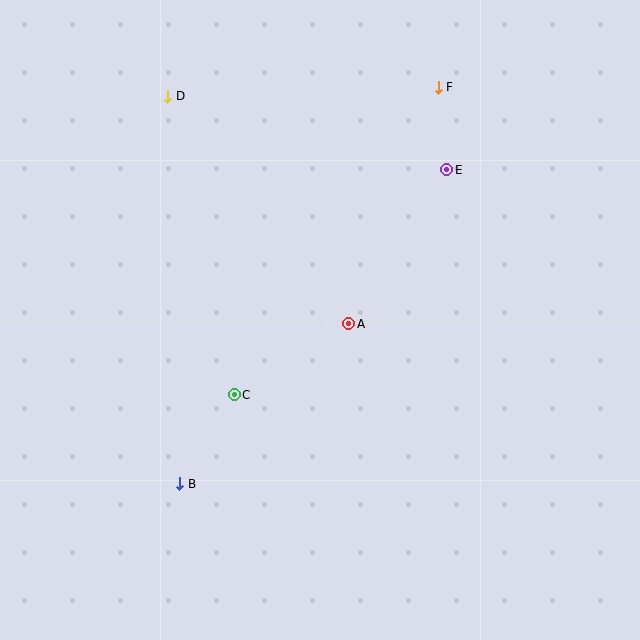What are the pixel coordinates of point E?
Point E is at (446, 170).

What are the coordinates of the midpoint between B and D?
The midpoint between B and D is at (174, 290).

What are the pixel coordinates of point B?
Point B is at (180, 484).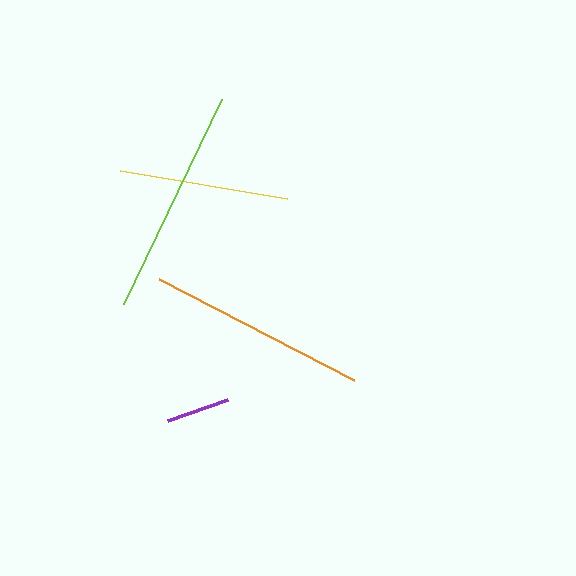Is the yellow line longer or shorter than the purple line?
The yellow line is longer than the purple line.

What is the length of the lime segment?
The lime segment is approximately 227 pixels long.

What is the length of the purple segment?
The purple segment is approximately 64 pixels long.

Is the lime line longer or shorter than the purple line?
The lime line is longer than the purple line.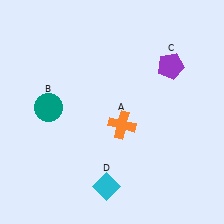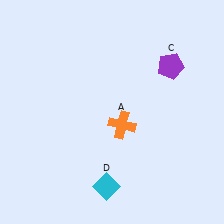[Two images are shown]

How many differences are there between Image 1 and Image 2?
There is 1 difference between the two images.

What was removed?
The teal circle (B) was removed in Image 2.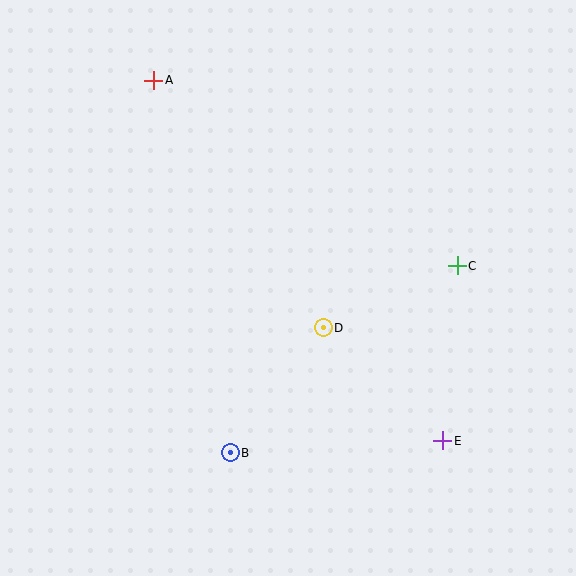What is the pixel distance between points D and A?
The distance between D and A is 300 pixels.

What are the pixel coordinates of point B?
Point B is at (230, 453).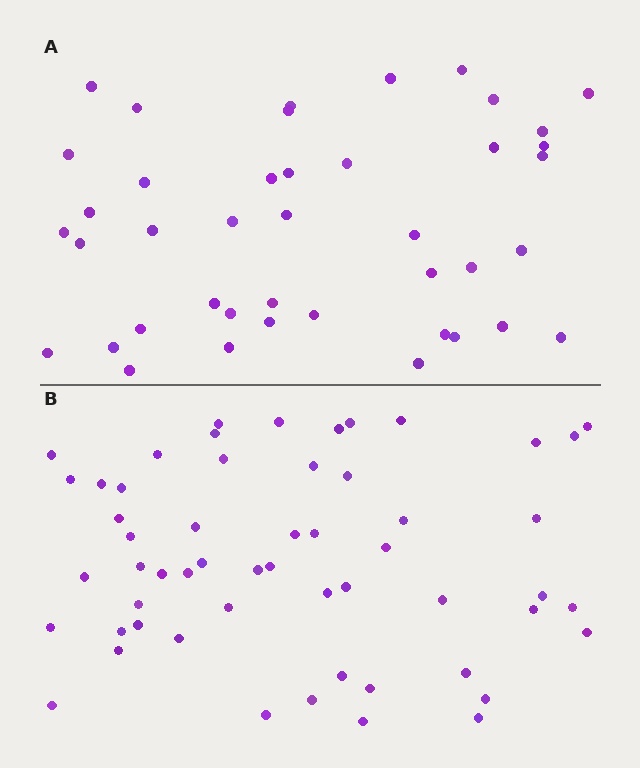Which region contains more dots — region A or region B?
Region B (the bottom region) has more dots.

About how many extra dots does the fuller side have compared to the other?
Region B has approximately 15 more dots than region A.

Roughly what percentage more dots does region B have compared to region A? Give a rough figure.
About 30% more.